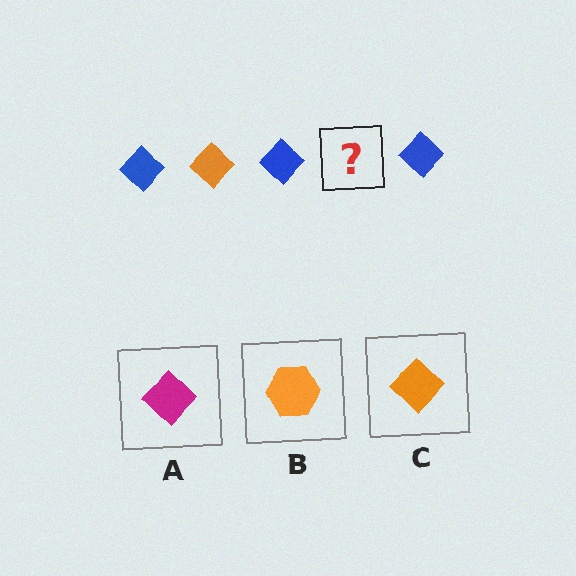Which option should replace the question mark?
Option C.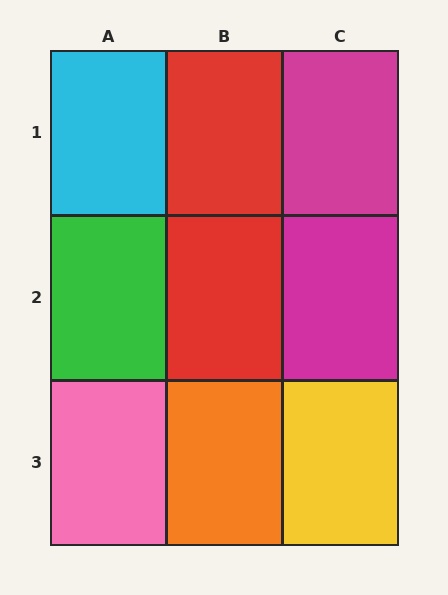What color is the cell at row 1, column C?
Magenta.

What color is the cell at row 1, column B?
Red.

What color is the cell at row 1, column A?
Cyan.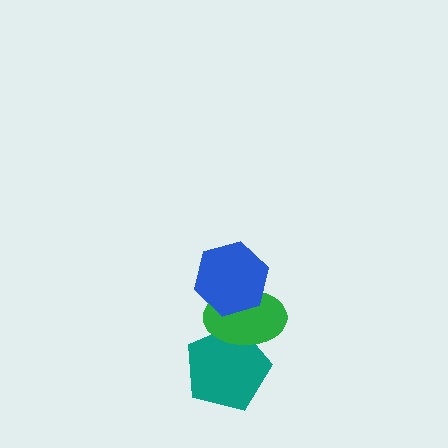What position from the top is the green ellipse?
The green ellipse is 2nd from the top.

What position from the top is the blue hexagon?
The blue hexagon is 1st from the top.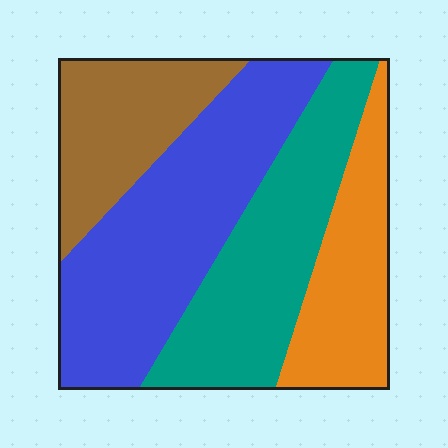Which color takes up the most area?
Blue, at roughly 35%.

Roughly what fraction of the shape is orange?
Orange takes up about one fifth (1/5) of the shape.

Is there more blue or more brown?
Blue.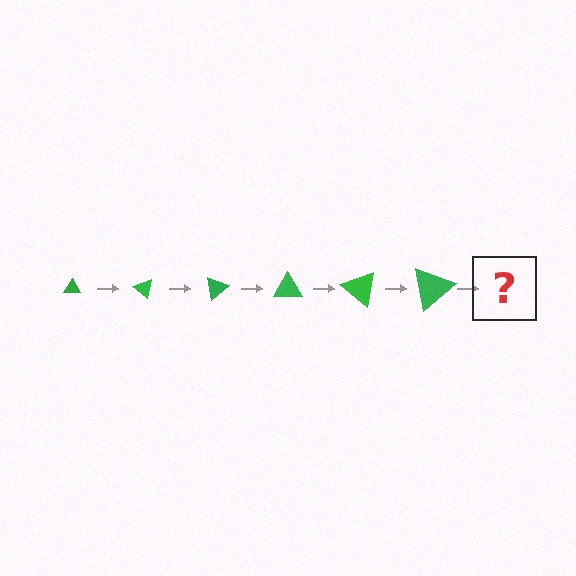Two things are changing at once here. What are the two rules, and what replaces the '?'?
The two rules are that the triangle grows larger each step and it rotates 40 degrees each step. The '?' should be a triangle, larger than the previous one and rotated 240 degrees from the start.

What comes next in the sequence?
The next element should be a triangle, larger than the previous one and rotated 240 degrees from the start.